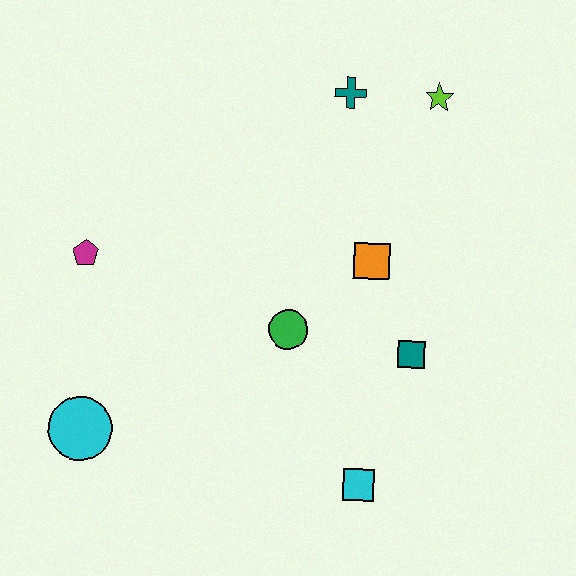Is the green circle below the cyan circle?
No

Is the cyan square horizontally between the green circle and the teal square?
Yes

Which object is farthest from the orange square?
The cyan circle is farthest from the orange square.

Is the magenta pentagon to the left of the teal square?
Yes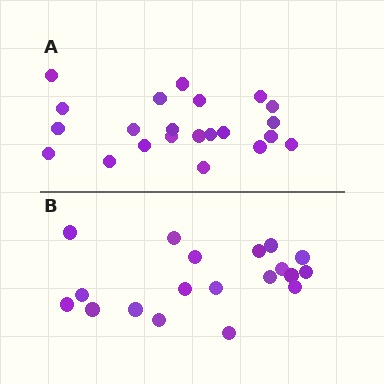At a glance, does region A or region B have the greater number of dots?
Region A (the top region) has more dots.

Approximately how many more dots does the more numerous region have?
Region A has just a few more — roughly 2 or 3 more dots than region B.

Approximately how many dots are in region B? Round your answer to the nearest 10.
About 20 dots. (The exact count is 19, which rounds to 20.)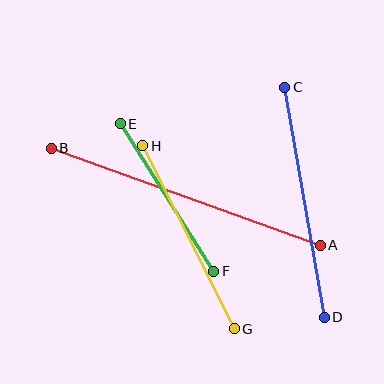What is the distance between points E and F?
The distance is approximately 175 pixels.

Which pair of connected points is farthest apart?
Points A and B are farthest apart.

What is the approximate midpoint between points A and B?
The midpoint is at approximately (186, 197) pixels.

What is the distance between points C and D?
The distance is approximately 233 pixels.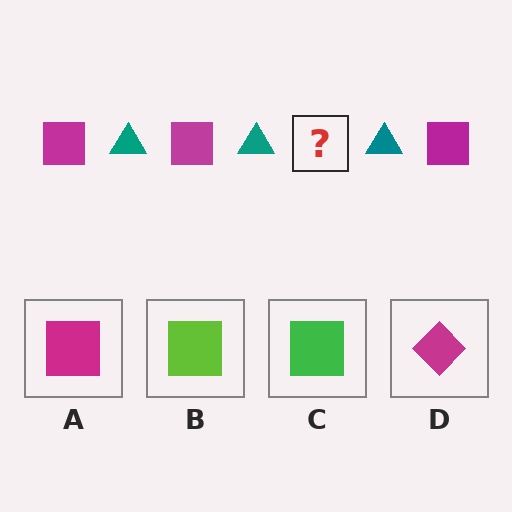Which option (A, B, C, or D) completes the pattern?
A.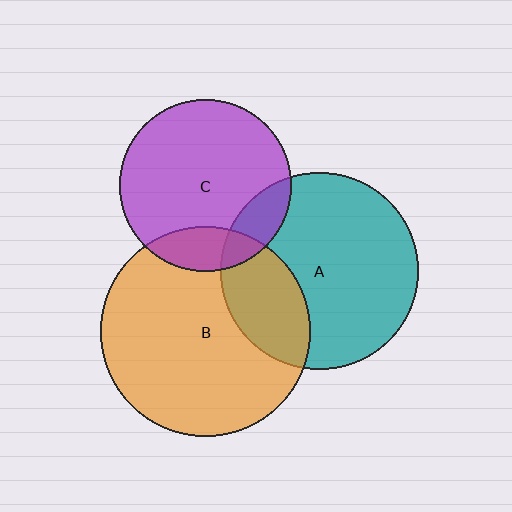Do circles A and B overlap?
Yes.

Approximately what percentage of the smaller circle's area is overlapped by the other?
Approximately 25%.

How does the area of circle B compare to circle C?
Approximately 1.5 times.